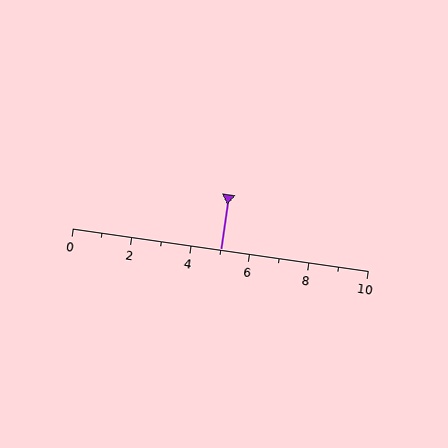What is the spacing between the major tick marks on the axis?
The major ticks are spaced 2 apart.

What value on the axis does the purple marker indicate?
The marker indicates approximately 5.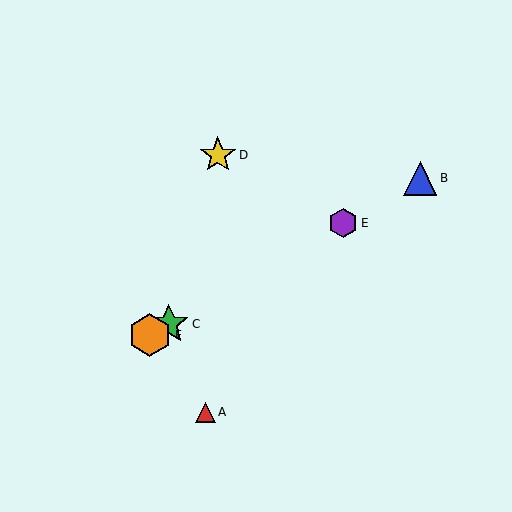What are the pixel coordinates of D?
Object D is at (218, 155).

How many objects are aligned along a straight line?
4 objects (B, C, E, F) are aligned along a straight line.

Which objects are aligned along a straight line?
Objects B, C, E, F are aligned along a straight line.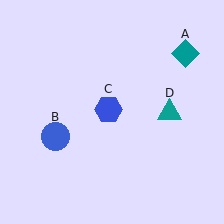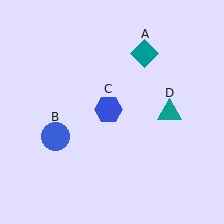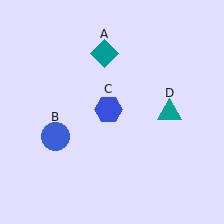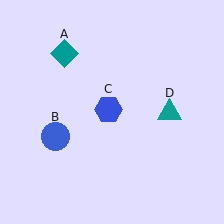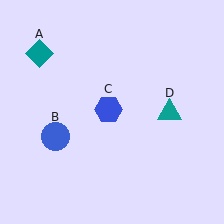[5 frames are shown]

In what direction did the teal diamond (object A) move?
The teal diamond (object A) moved left.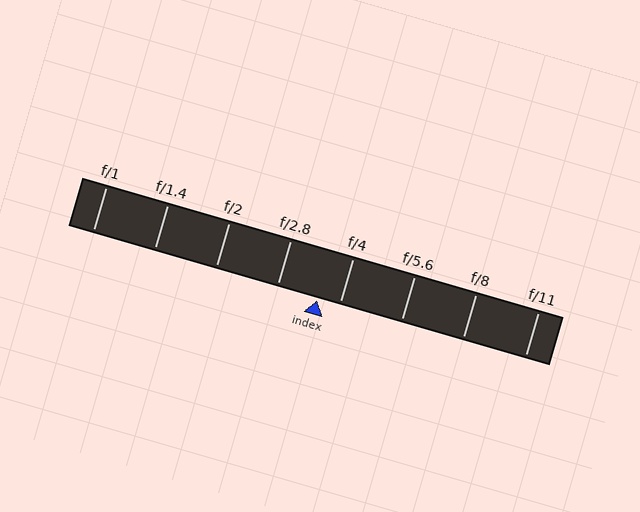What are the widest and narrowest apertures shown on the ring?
The widest aperture shown is f/1 and the narrowest is f/11.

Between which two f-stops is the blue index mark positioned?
The index mark is between f/2.8 and f/4.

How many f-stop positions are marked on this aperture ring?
There are 8 f-stop positions marked.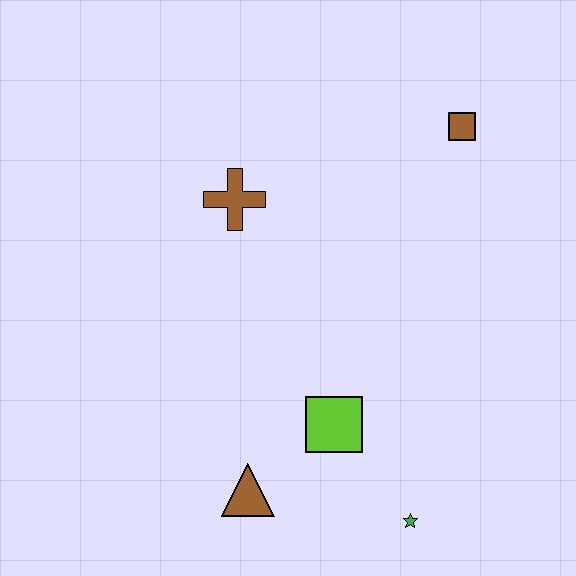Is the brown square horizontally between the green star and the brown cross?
No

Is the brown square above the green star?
Yes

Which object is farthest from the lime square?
The brown square is farthest from the lime square.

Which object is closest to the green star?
The lime square is closest to the green star.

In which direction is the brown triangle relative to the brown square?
The brown triangle is below the brown square.